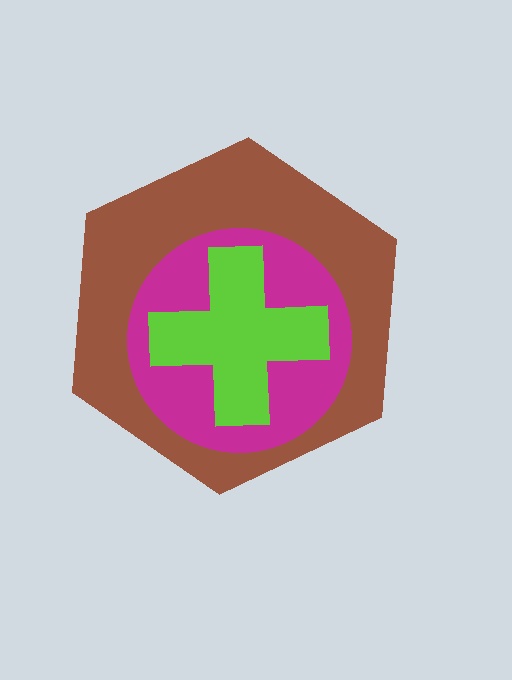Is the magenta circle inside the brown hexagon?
Yes.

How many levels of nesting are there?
3.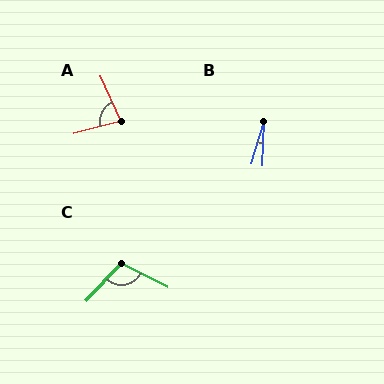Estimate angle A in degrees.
Approximately 81 degrees.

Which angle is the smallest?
B, at approximately 15 degrees.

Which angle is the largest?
C, at approximately 107 degrees.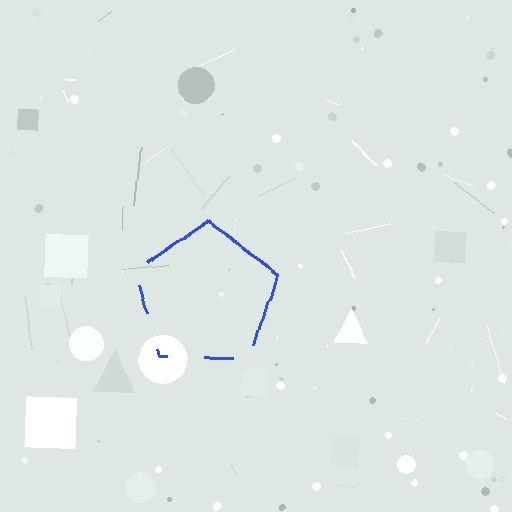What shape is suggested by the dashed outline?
The dashed outline suggests a pentagon.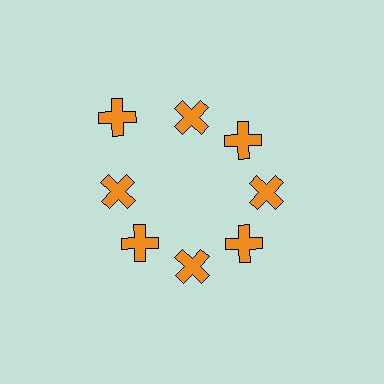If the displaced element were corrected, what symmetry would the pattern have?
It would have 8-fold rotational symmetry — the pattern would map onto itself every 45 degrees.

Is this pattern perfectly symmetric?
No. The 8 orange crosses are arranged in a ring, but one element near the 10 o'clock position is pushed outward from the center, breaking the 8-fold rotational symmetry.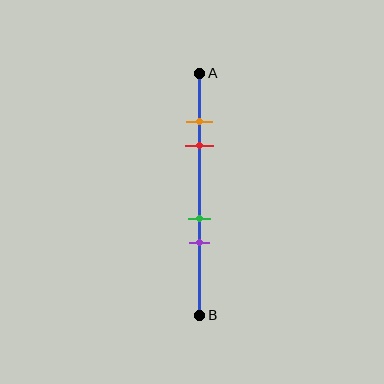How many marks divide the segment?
There are 4 marks dividing the segment.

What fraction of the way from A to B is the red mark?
The red mark is approximately 30% (0.3) of the way from A to B.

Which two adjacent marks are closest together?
The orange and red marks are the closest adjacent pair.